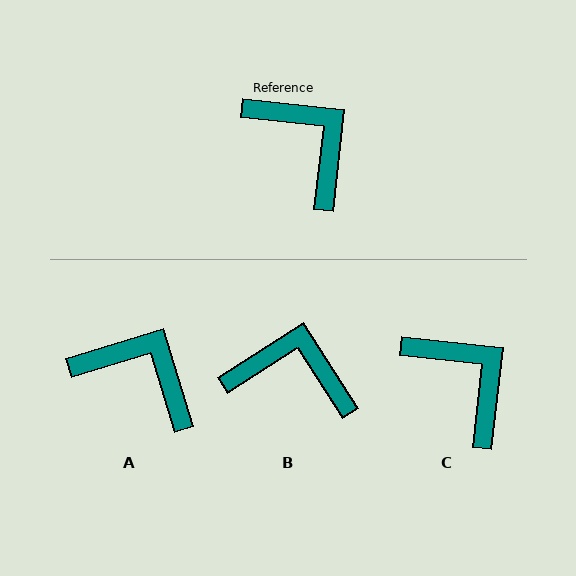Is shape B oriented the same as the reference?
No, it is off by about 39 degrees.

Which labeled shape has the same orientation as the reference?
C.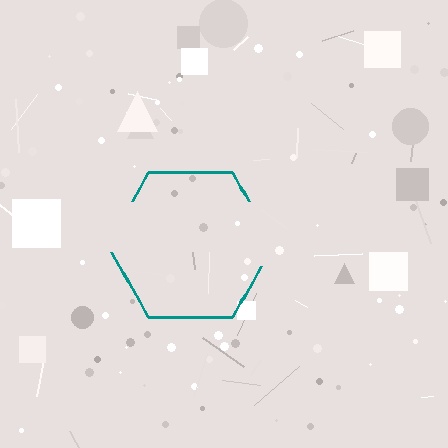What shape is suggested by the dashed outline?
The dashed outline suggests a hexagon.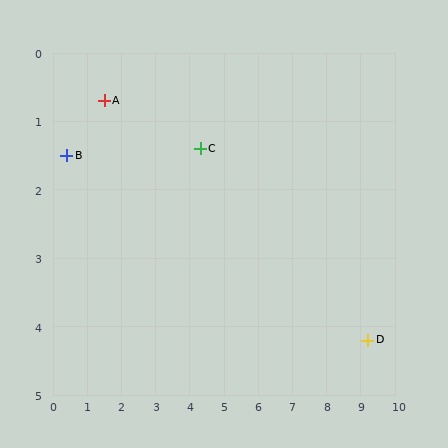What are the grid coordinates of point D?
Point D is at approximately (9.2, 4.2).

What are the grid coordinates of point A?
Point A is at approximately (1.5, 0.7).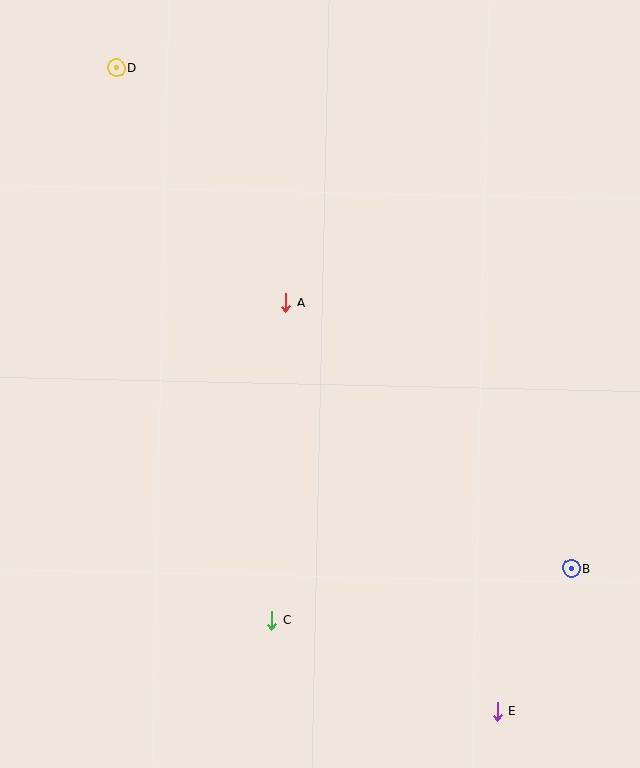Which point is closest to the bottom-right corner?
Point E is closest to the bottom-right corner.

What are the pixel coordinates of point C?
Point C is at (272, 620).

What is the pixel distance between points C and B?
The distance between C and B is 304 pixels.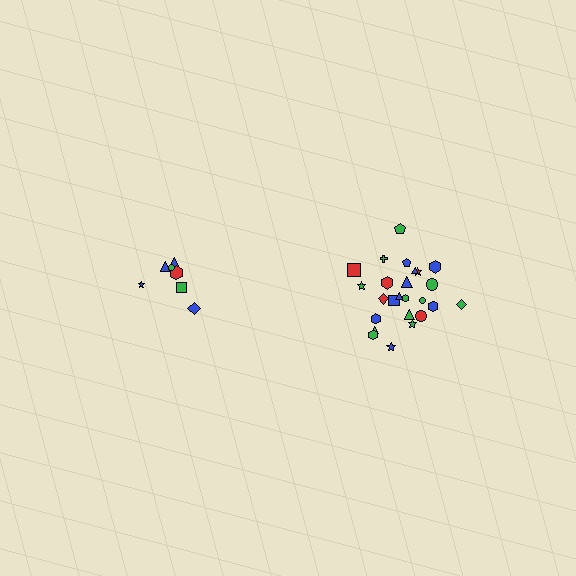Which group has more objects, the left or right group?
The right group.